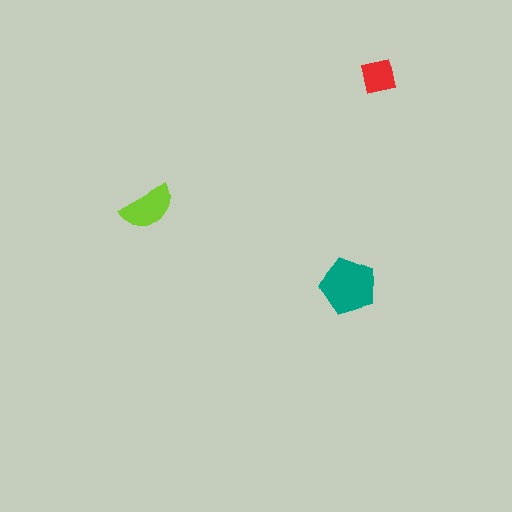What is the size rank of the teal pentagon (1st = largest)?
1st.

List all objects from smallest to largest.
The red square, the lime semicircle, the teal pentagon.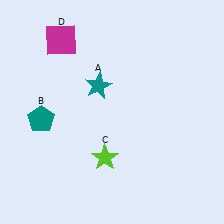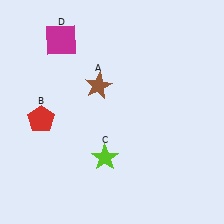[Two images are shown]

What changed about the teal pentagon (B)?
In Image 1, B is teal. In Image 2, it changed to red.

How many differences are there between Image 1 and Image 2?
There are 2 differences between the two images.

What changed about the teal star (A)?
In Image 1, A is teal. In Image 2, it changed to brown.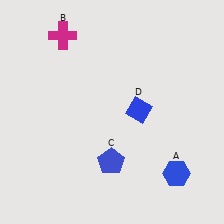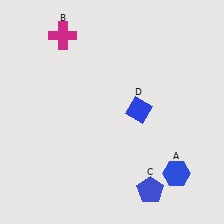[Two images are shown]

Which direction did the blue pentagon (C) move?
The blue pentagon (C) moved right.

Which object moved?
The blue pentagon (C) moved right.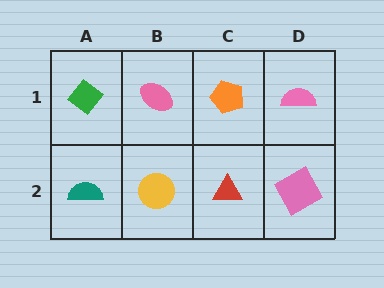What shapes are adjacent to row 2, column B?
A pink ellipse (row 1, column B), a teal semicircle (row 2, column A), a red triangle (row 2, column C).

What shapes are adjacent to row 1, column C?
A red triangle (row 2, column C), a pink ellipse (row 1, column B), a pink semicircle (row 1, column D).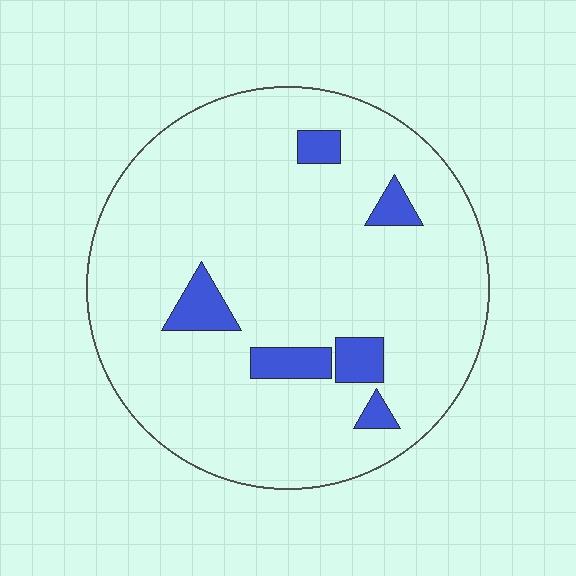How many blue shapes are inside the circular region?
6.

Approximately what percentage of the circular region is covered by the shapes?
Approximately 10%.